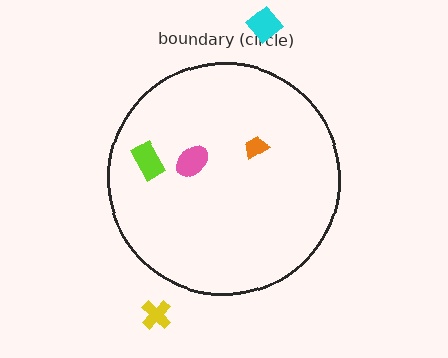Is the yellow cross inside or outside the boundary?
Outside.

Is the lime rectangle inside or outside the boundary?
Inside.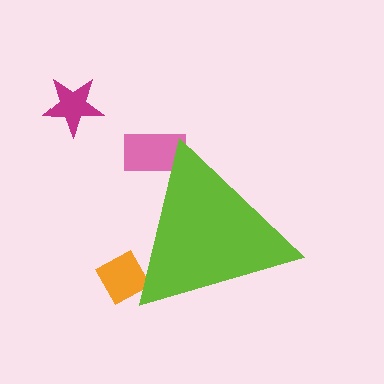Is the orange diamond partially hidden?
Yes, the orange diamond is partially hidden behind the lime triangle.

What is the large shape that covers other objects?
A lime triangle.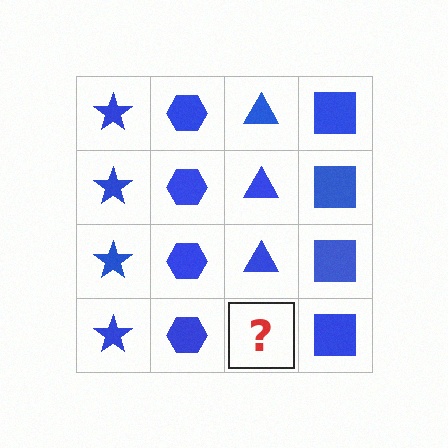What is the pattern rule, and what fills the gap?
The rule is that each column has a consistent shape. The gap should be filled with a blue triangle.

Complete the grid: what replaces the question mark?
The question mark should be replaced with a blue triangle.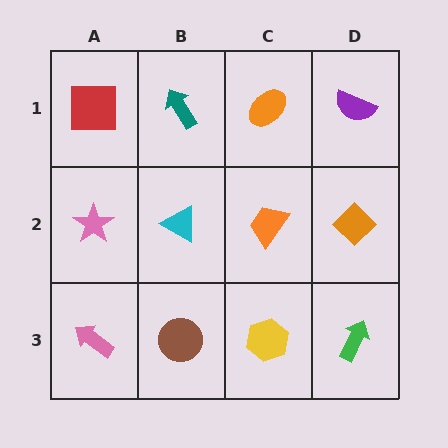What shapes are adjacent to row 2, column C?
An orange ellipse (row 1, column C), a yellow hexagon (row 3, column C), a cyan triangle (row 2, column B), an orange diamond (row 2, column D).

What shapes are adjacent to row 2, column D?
A purple semicircle (row 1, column D), a green arrow (row 3, column D), an orange trapezoid (row 2, column C).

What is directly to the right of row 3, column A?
A brown circle.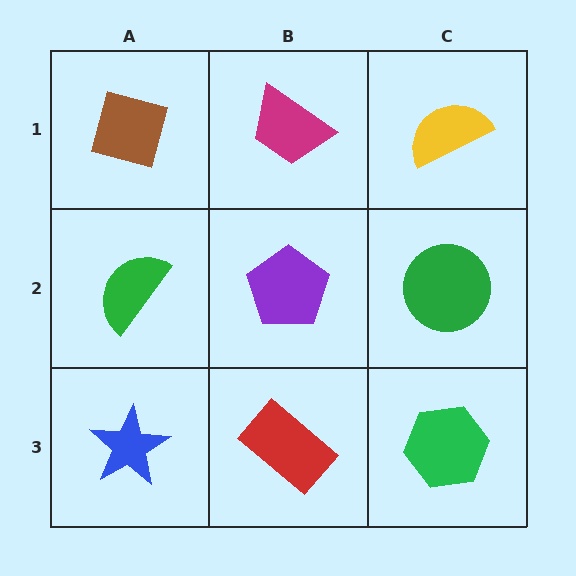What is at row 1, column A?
A brown square.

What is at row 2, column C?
A green circle.